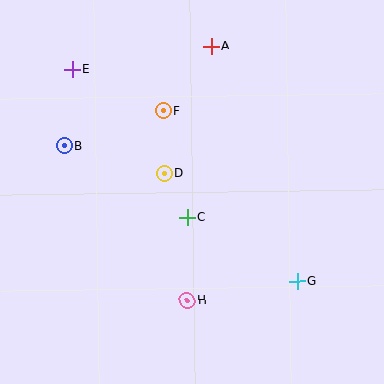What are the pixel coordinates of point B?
Point B is at (65, 146).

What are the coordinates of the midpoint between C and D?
The midpoint between C and D is at (176, 196).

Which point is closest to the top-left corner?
Point E is closest to the top-left corner.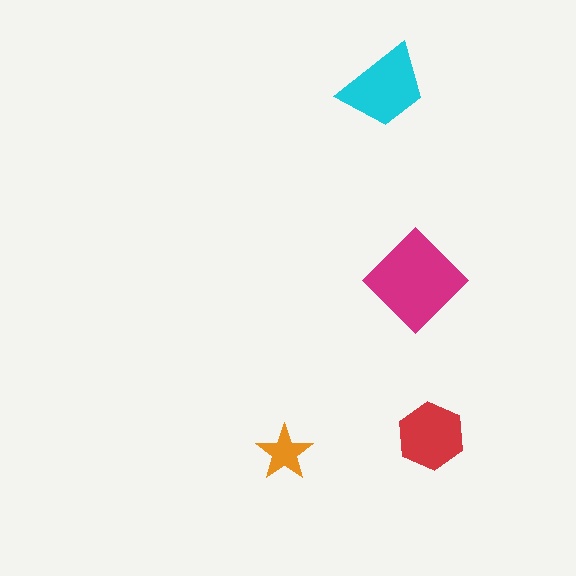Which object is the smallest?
The orange star.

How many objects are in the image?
There are 4 objects in the image.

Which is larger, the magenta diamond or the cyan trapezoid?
The magenta diamond.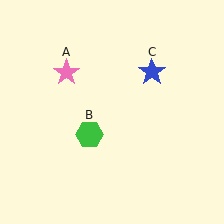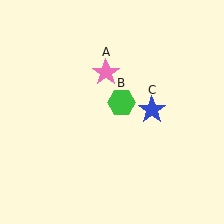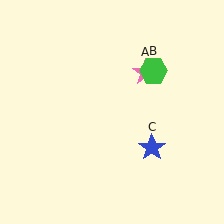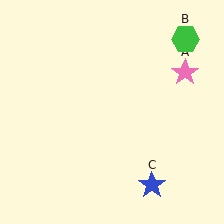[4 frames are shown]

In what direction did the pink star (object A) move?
The pink star (object A) moved right.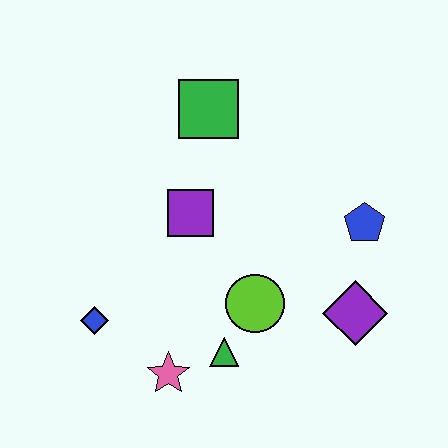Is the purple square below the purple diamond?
No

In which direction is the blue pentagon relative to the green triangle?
The blue pentagon is to the right of the green triangle.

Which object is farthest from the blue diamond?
The blue pentagon is farthest from the blue diamond.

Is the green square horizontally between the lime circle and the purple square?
Yes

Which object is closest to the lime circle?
The green triangle is closest to the lime circle.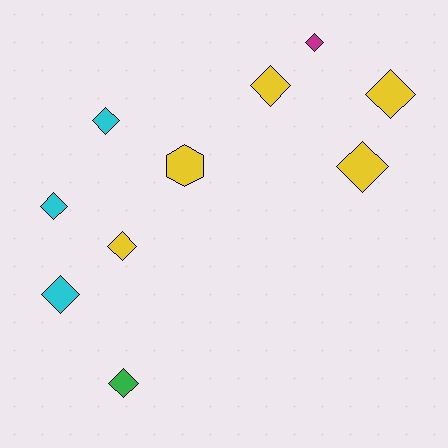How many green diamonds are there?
There is 1 green diamond.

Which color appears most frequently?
Yellow, with 5 objects.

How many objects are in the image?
There are 10 objects.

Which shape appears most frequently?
Diamond, with 9 objects.